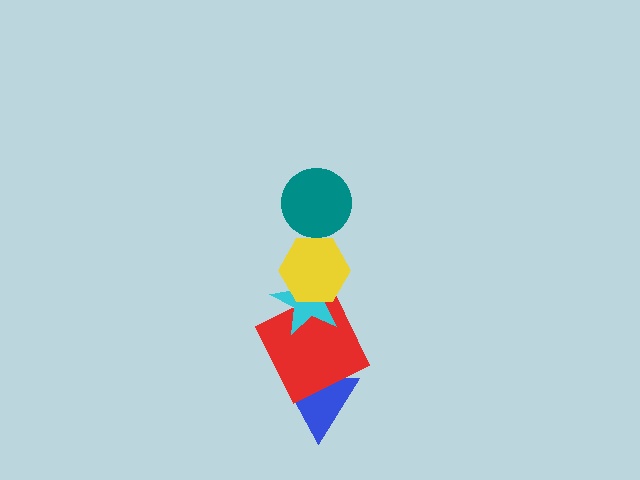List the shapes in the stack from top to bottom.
From top to bottom: the teal circle, the yellow hexagon, the cyan star, the red square, the blue triangle.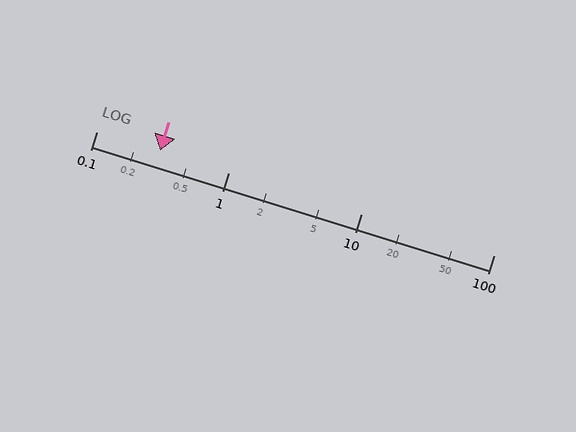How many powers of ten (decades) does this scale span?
The scale spans 3 decades, from 0.1 to 100.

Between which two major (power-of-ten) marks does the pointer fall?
The pointer is between 0.1 and 1.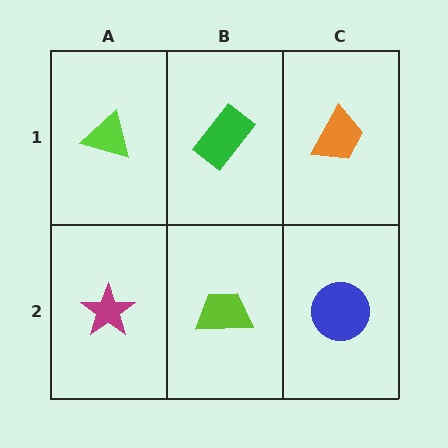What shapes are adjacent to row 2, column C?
An orange trapezoid (row 1, column C), a lime trapezoid (row 2, column B).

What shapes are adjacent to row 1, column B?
A lime trapezoid (row 2, column B), a lime triangle (row 1, column A), an orange trapezoid (row 1, column C).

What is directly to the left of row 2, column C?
A lime trapezoid.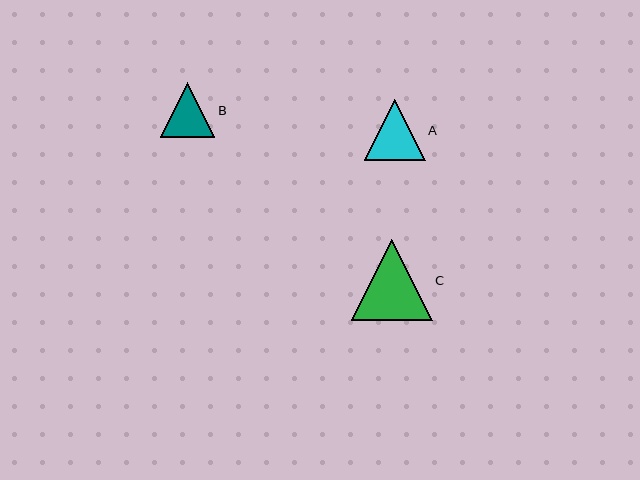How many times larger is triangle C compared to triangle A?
Triangle C is approximately 1.3 times the size of triangle A.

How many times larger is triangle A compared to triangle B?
Triangle A is approximately 1.1 times the size of triangle B.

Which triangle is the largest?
Triangle C is the largest with a size of approximately 81 pixels.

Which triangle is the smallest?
Triangle B is the smallest with a size of approximately 55 pixels.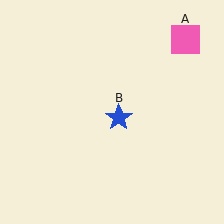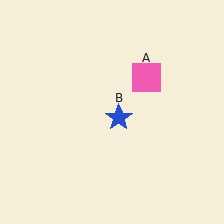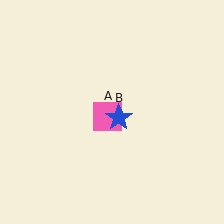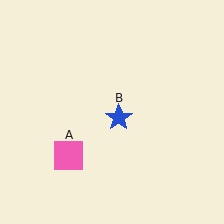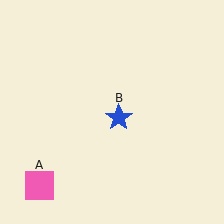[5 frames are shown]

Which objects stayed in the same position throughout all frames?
Blue star (object B) remained stationary.